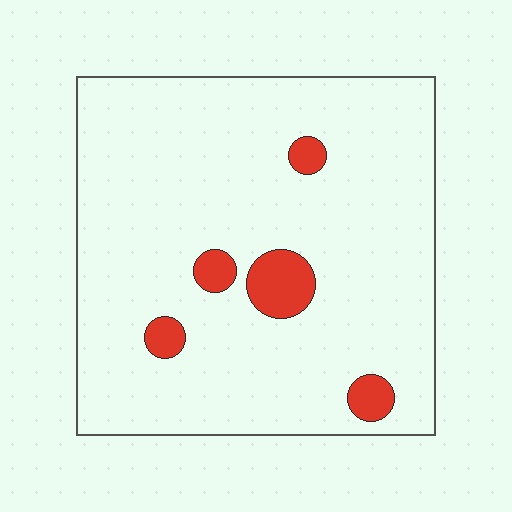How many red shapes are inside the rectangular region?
5.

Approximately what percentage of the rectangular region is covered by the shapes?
Approximately 10%.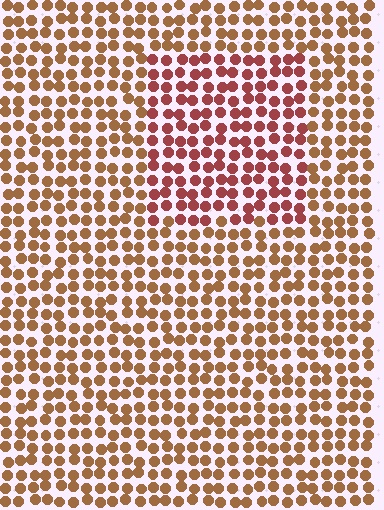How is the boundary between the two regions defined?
The boundary is defined purely by a slight shift in hue (about 30 degrees). Spacing, size, and orientation are identical on both sides.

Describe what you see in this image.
The image is filled with small brown elements in a uniform arrangement. A rectangle-shaped region is visible where the elements are tinted to a slightly different hue, forming a subtle color boundary.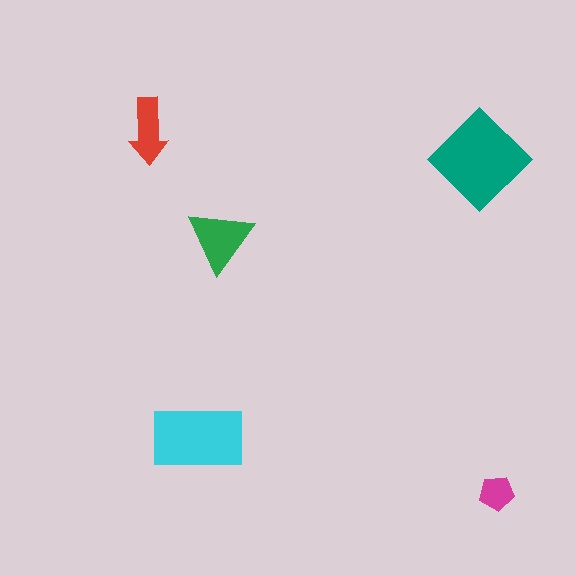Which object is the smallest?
The magenta pentagon.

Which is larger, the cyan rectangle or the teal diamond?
The teal diamond.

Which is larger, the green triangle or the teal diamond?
The teal diamond.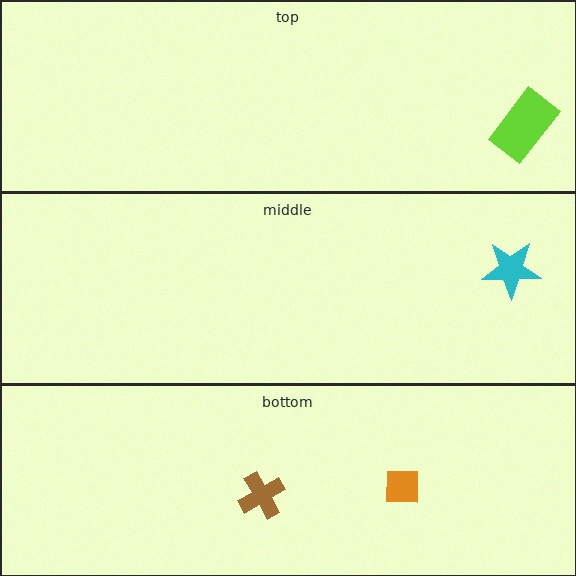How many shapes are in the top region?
1.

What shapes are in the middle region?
The cyan star.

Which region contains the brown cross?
The bottom region.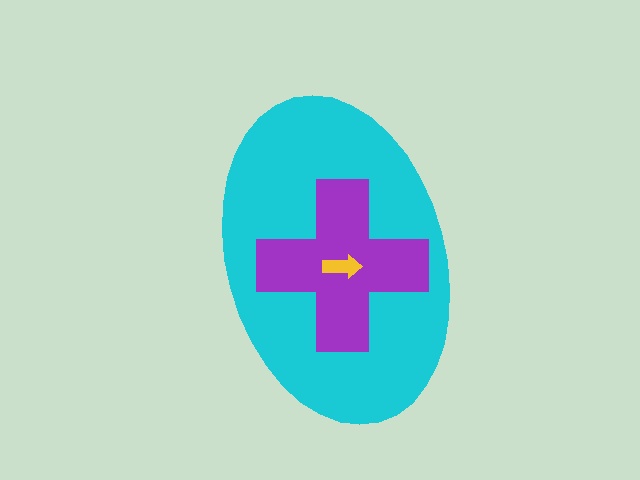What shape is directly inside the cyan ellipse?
The purple cross.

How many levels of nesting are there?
3.